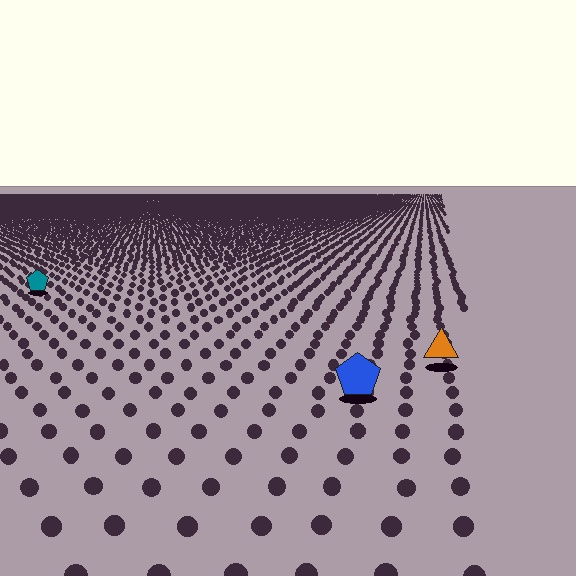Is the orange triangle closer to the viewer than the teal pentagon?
Yes. The orange triangle is closer — you can tell from the texture gradient: the ground texture is coarser near it.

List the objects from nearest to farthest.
From nearest to farthest: the blue pentagon, the orange triangle, the teal pentagon.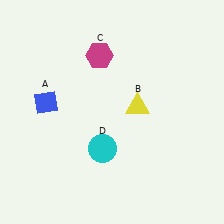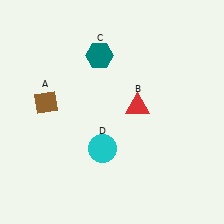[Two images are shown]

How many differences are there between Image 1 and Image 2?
There are 3 differences between the two images.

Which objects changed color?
A changed from blue to brown. B changed from yellow to red. C changed from magenta to teal.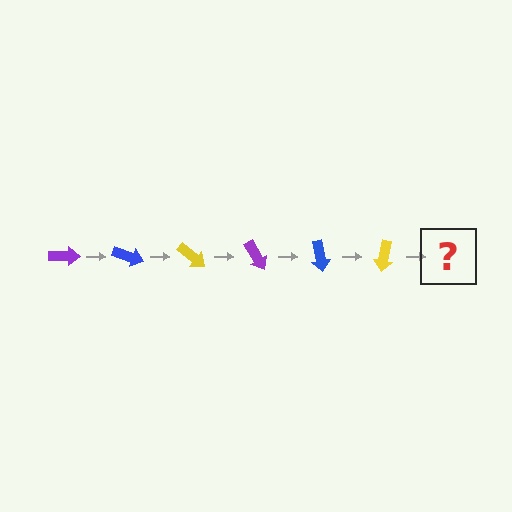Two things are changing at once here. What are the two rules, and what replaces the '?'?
The two rules are that it rotates 20 degrees each step and the color cycles through purple, blue, and yellow. The '?' should be a purple arrow, rotated 120 degrees from the start.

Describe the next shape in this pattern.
It should be a purple arrow, rotated 120 degrees from the start.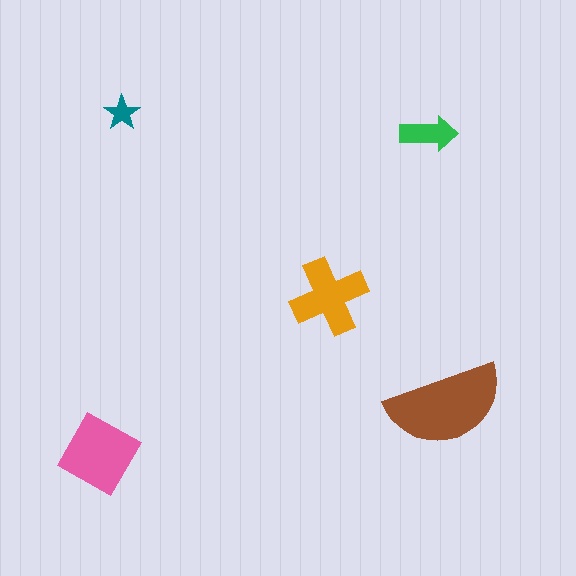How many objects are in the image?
There are 5 objects in the image.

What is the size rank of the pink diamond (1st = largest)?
2nd.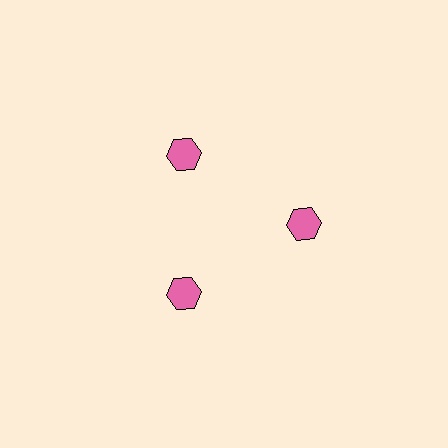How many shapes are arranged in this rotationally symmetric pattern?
There are 3 shapes, arranged in 3 groups of 1.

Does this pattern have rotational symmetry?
Yes, this pattern has 3-fold rotational symmetry. It looks the same after rotating 120 degrees around the center.